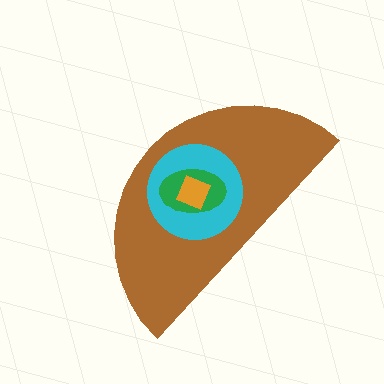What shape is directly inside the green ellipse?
The orange square.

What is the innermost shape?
The orange square.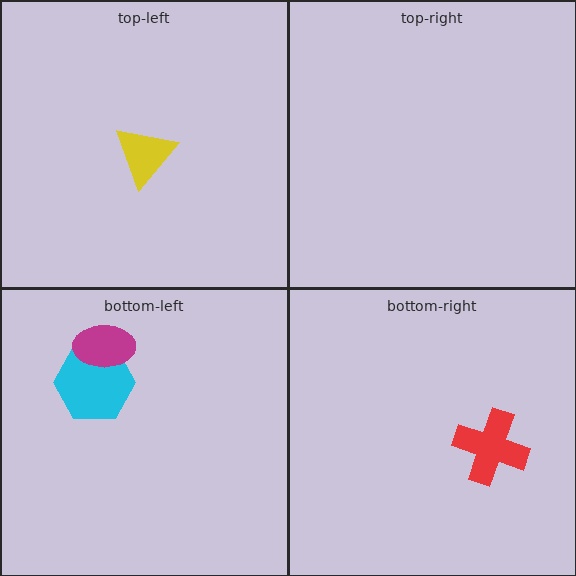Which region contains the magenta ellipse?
The bottom-left region.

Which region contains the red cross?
The bottom-right region.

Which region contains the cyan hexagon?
The bottom-left region.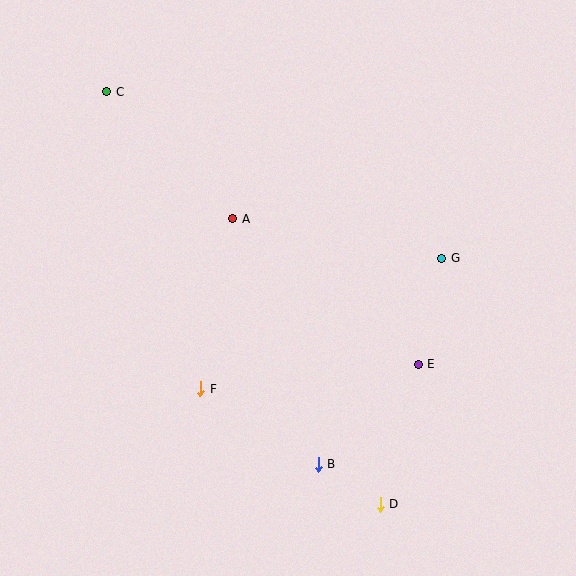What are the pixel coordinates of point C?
Point C is at (107, 92).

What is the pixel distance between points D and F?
The distance between D and F is 214 pixels.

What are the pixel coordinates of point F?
Point F is at (200, 389).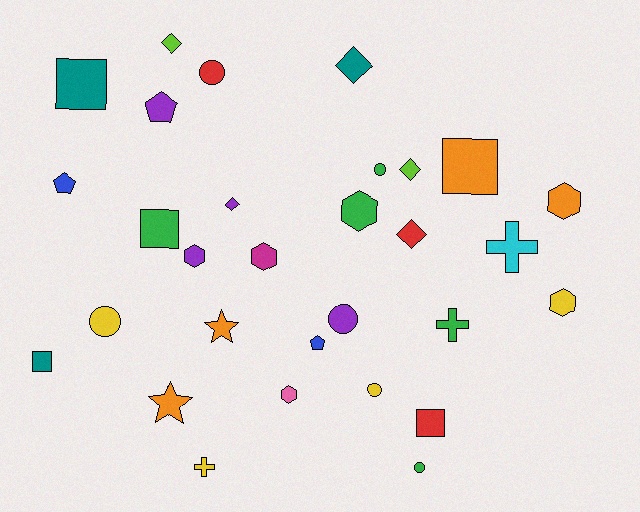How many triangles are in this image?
There are no triangles.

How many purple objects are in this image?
There are 4 purple objects.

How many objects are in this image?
There are 30 objects.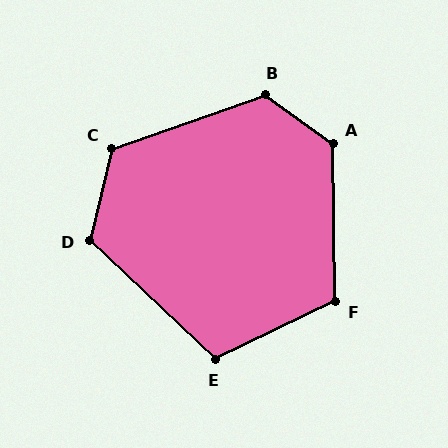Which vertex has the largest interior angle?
A, at approximately 127 degrees.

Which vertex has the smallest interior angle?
E, at approximately 111 degrees.